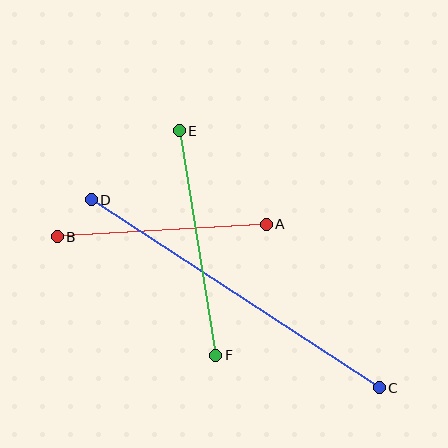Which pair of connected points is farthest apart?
Points C and D are farthest apart.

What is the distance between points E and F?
The distance is approximately 227 pixels.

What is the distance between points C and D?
The distance is approximately 344 pixels.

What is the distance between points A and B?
The distance is approximately 210 pixels.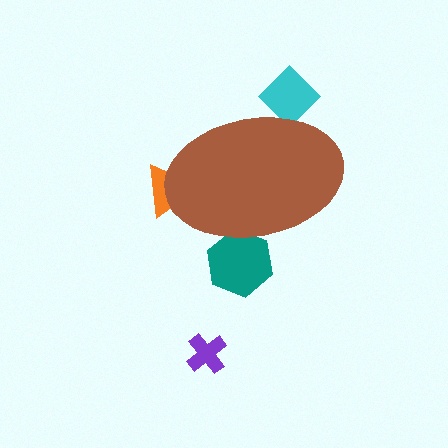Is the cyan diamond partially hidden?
Yes, the cyan diamond is partially hidden behind the brown ellipse.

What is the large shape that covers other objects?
A brown ellipse.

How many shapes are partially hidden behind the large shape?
3 shapes are partially hidden.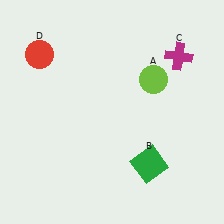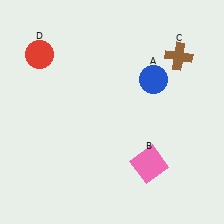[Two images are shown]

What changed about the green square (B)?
In Image 1, B is green. In Image 2, it changed to pink.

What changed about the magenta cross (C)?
In Image 1, C is magenta. In Image 2, it changed to brown.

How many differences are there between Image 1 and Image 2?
There are 3 differences between the two images.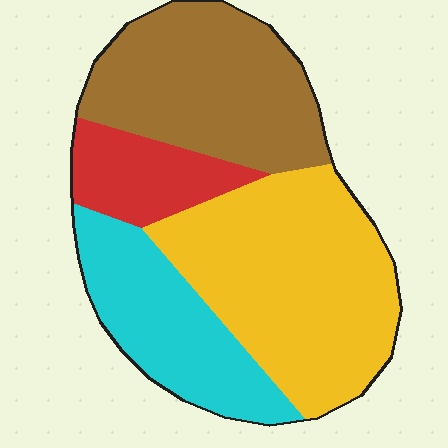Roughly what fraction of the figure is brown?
Brown covers 29% of the figure.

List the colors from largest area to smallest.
From largest to smallest: yellow, brown, cyan, red.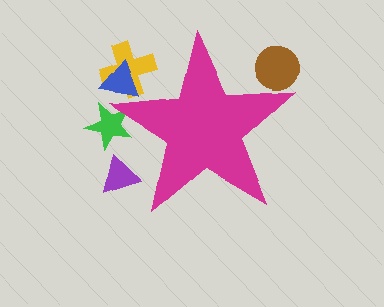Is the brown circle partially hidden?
Yes, the brown circle is partially hidden behind the magenta star.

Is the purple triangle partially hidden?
Yes, the purple triangle is partially hidden behind the magenta star.